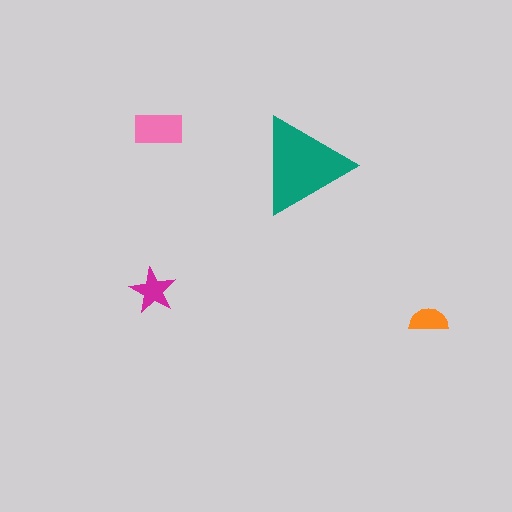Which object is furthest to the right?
The orange semicircle is rightmost.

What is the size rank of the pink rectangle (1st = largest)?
2nd.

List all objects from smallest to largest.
The orange semicircle, the magenta star, the pink rectangle, the teal triangle.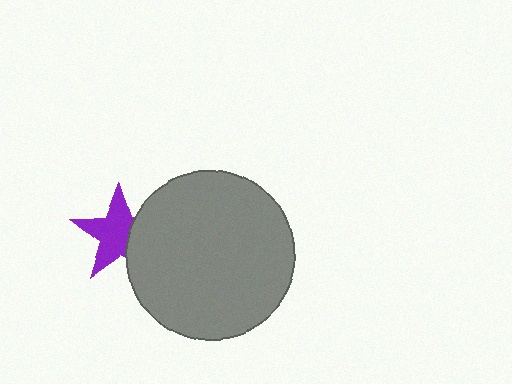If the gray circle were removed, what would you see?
You would see the complete purple star.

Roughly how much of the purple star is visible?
Most of it is visible (roughly 67%).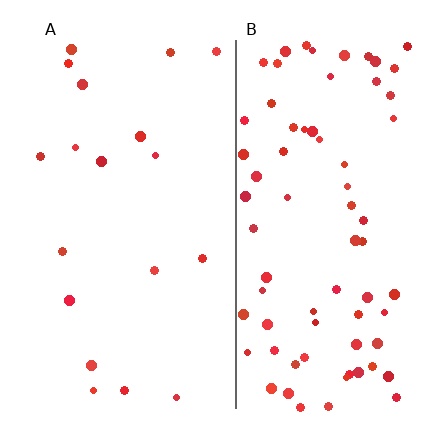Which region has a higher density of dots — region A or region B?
B (the right).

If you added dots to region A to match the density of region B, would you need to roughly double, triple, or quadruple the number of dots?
Approximately quadruple.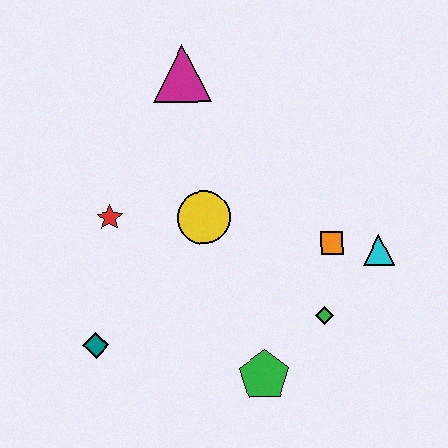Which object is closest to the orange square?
The cyan triangle is closest to the orange square.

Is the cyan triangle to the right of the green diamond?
Yes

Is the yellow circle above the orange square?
Yes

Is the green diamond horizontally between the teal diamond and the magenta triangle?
No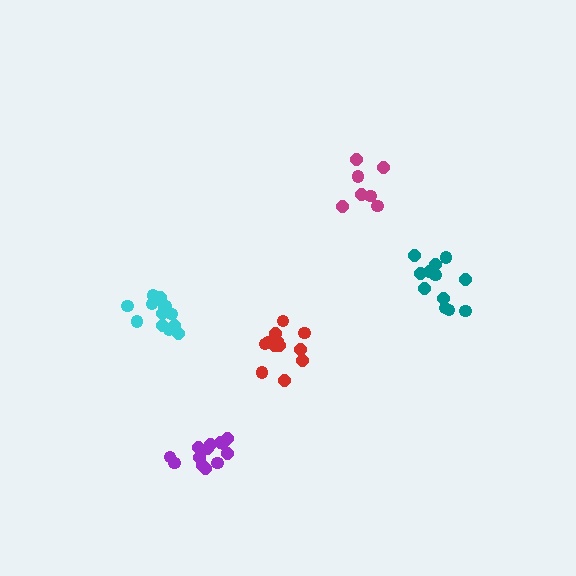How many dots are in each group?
Group 1: 12 dots, Group 2: 13 dots, Group 3: 13 dots, Group 4: 7 dots, Group 5: 12 dots (57 total).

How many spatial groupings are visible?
There are 5 spatial groupings.